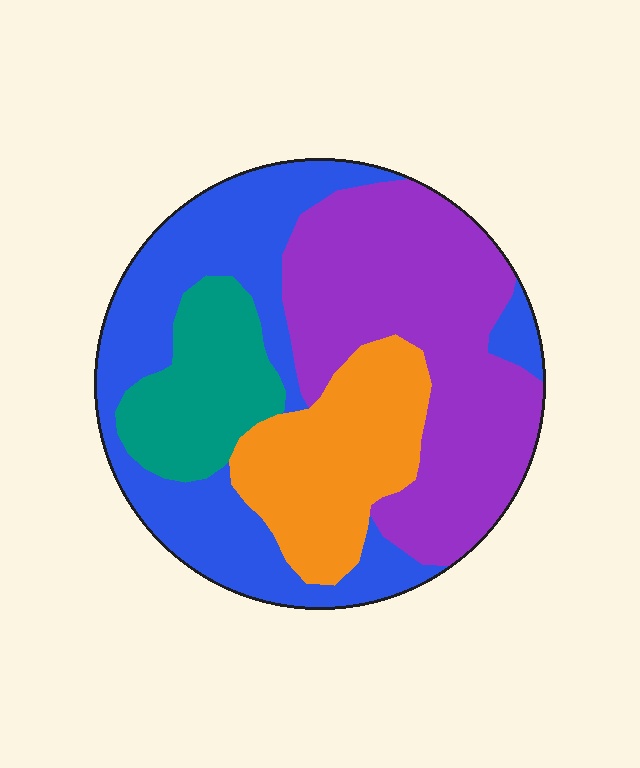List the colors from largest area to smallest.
From largest to smallest: purple, blue, orange, teal.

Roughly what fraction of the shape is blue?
Blue covers about 35% of the shape.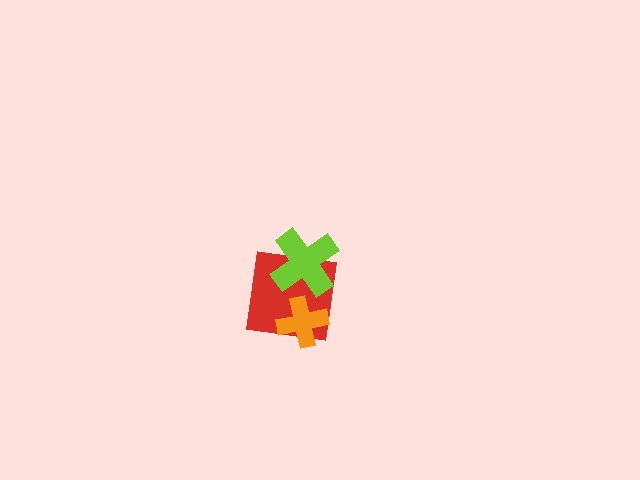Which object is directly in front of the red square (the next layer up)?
The orange cross is directly in front of the red square.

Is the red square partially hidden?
Yes, it is partially covered by another shape.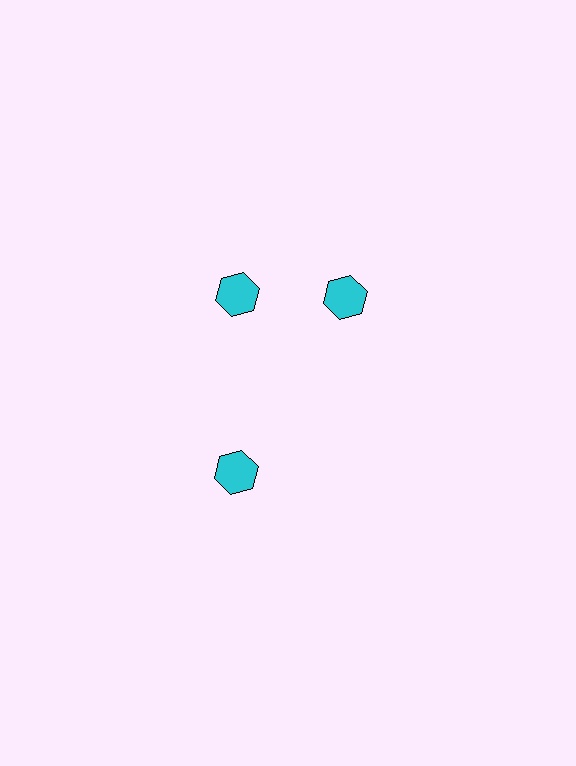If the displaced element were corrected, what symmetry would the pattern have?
It would have 3-fold rotational symmetry — the pattern would map onto itself every 120 degrees.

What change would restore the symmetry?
The symmetry would be restored by rotating it back into even spacing with its neighbors so that all 3 hexagons sit at equal angles and equal distance from the center.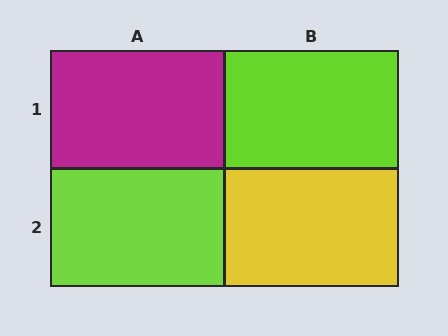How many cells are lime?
2 cells are lime.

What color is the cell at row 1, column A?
Magenta.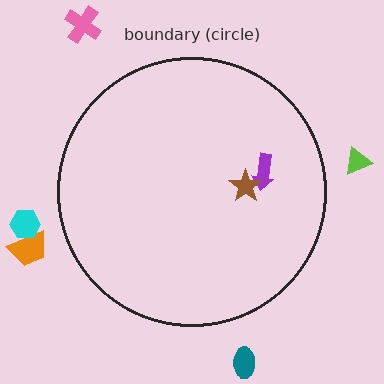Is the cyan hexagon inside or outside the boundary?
Outside.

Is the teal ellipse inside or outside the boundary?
Outside.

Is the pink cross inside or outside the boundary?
Outside.